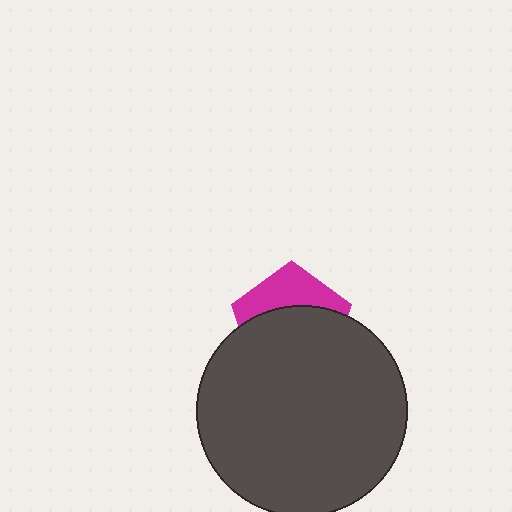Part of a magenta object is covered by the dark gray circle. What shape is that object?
It is a pentagon.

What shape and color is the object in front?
The object in front is a dark gray circle.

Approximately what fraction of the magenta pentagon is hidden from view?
Roughly 64% of the magenta pentagon is hidden behind the dark gray circle.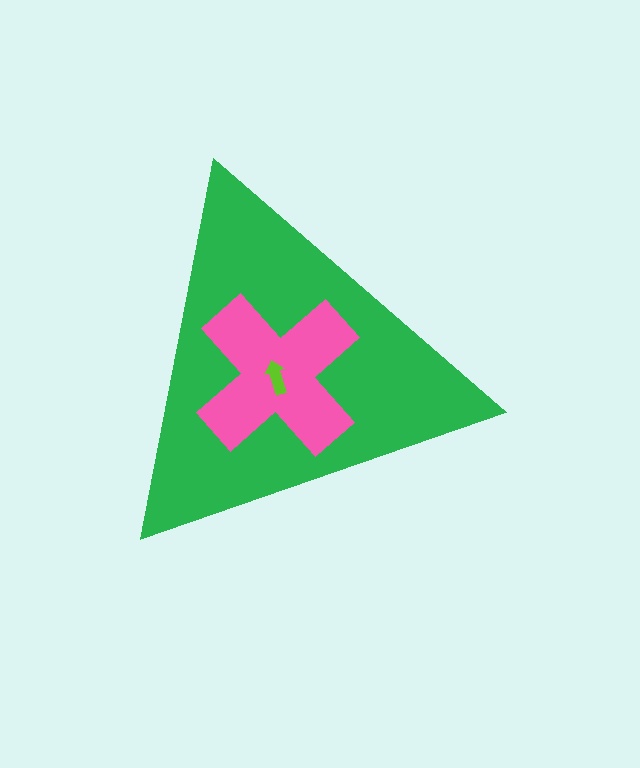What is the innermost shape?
The lime arrow.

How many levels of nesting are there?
3.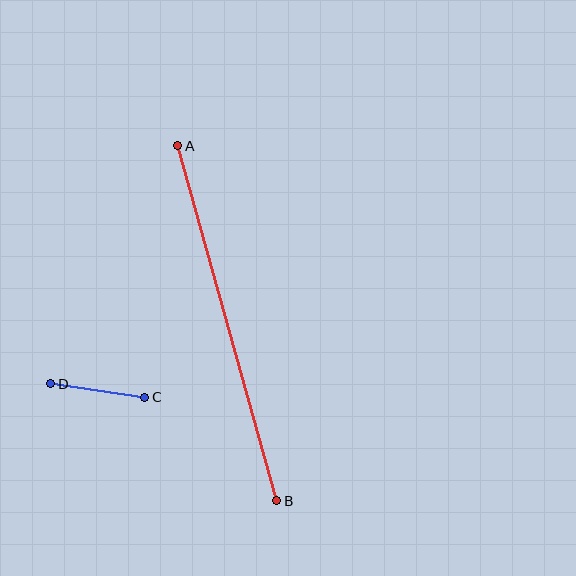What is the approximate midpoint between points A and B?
The midpoint is at approximately (227, 323) pixels.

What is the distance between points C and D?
The distance is approximately 95 pixels.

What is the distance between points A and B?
The distance is approximately 369 pixels.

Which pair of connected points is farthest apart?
Points A and B are farthest apart.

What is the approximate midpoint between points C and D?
The midpoint is at approximately (98, 390) pixels.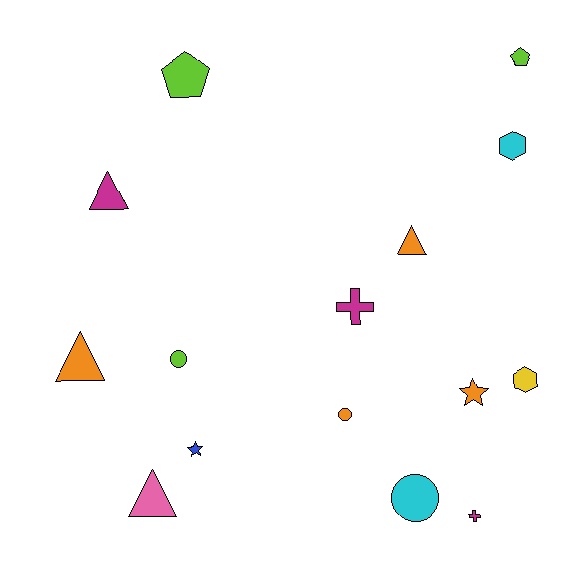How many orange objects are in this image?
There are 4 orange objects.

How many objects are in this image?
There are 15 objects.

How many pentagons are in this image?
There are 2 pentagons.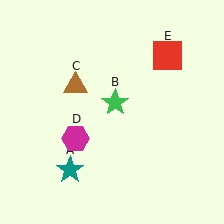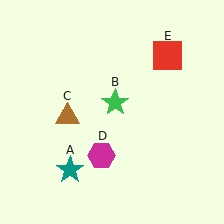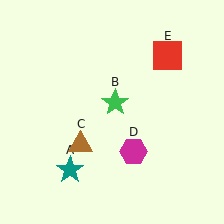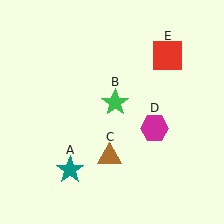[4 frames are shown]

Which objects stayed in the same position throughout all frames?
Teal star (object A) and green star (object B) and red square (object E) remained stationary.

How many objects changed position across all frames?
2 objects changed position: brown triangle (object C), magenta hexagon (object D).